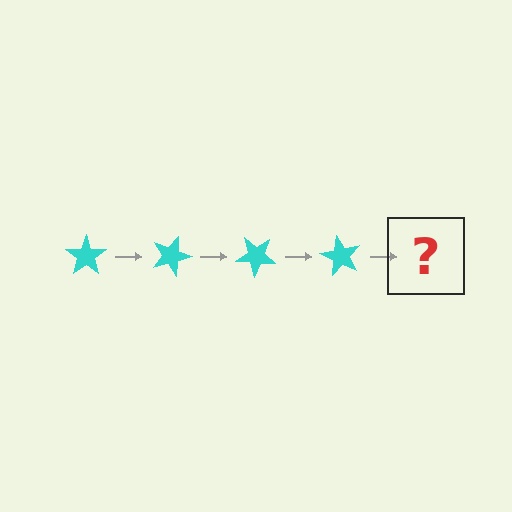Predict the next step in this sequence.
The next step is a cyan star rotated 80 degrees.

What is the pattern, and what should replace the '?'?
The pattern is that the star rotates 20 degrees each step. The '?' should be a cyan star rotated 80 degrees.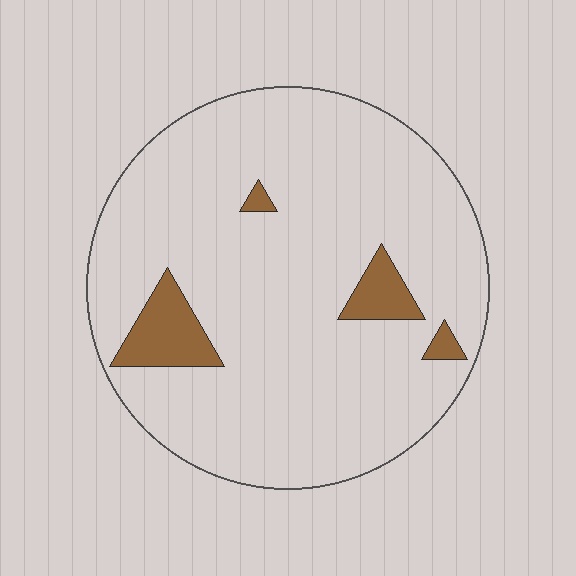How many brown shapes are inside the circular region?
4.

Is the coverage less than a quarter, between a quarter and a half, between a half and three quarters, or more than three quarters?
Less than a quarter.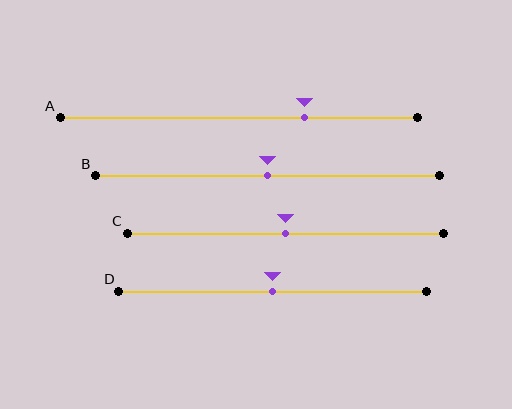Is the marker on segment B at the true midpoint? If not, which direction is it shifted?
Yes, the marker on segment B is at the true midpoint.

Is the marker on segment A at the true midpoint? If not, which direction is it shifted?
No, the marker on segment A is shifted to the right by about 18% of the segment length.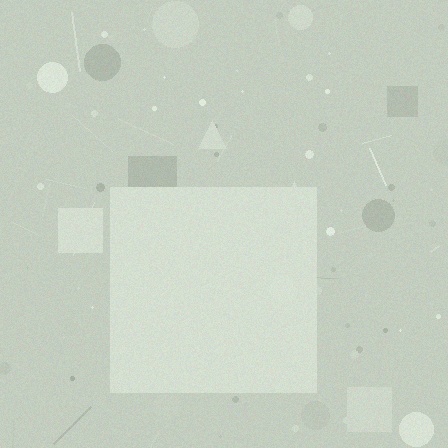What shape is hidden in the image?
A square is hidden in the image.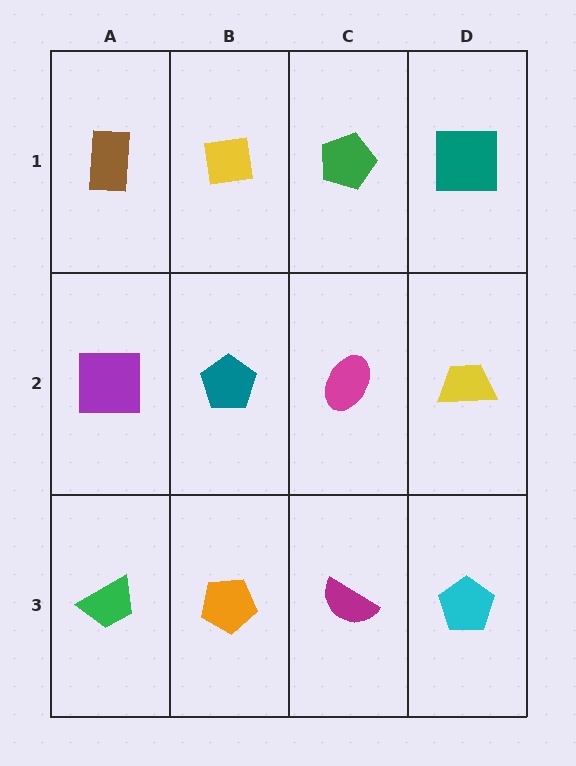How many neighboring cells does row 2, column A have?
3.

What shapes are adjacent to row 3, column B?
A teal pentagon (row 2, column B), a green trapezoid (row 3, column A), a magenta semicircle (row 3, column C).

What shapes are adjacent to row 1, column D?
A yellow trapezoid (row 2, column D), a green pentagon (row 1, column C).